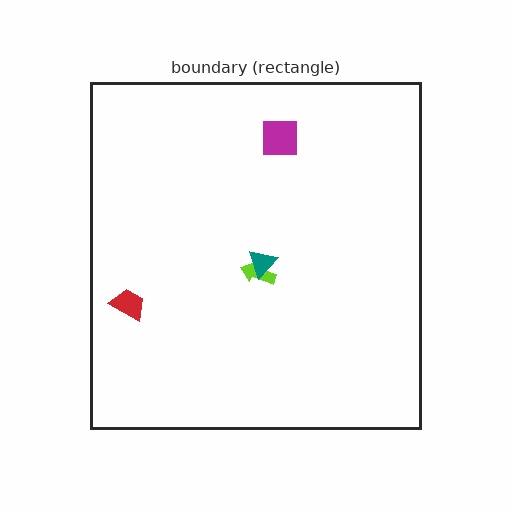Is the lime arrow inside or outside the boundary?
Inside.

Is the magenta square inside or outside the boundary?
Inside.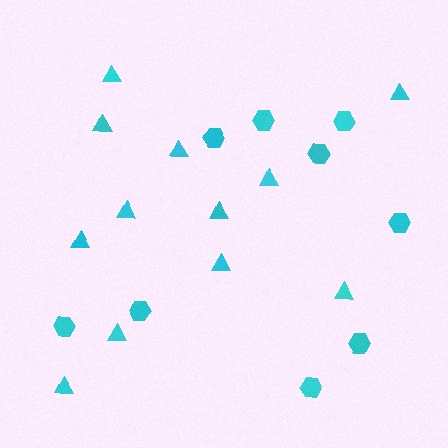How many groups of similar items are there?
There are 2 groups: one group of hexagons (9) and one group of triangles (12).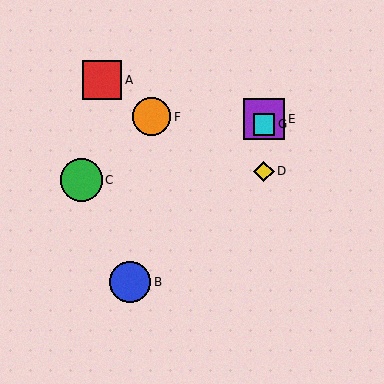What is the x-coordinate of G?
Object G is at x≈264.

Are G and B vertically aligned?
No, G is at x≈264 and B is at x≈130.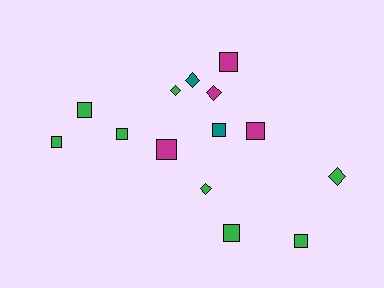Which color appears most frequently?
Green, with 8 objects.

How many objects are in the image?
There are 14 objects.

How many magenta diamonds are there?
There is 1 magenta diamond.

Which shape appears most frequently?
Square, with 9 objects.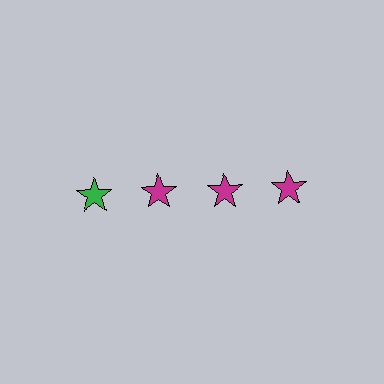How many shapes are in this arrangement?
There are 4 shapes arranged in a grid pattern.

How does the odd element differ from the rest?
It has a different color: green instead of magenta.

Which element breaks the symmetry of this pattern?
The green star in the top row, leftmost column breaks the symmetry. All other shapes are magenta stars.